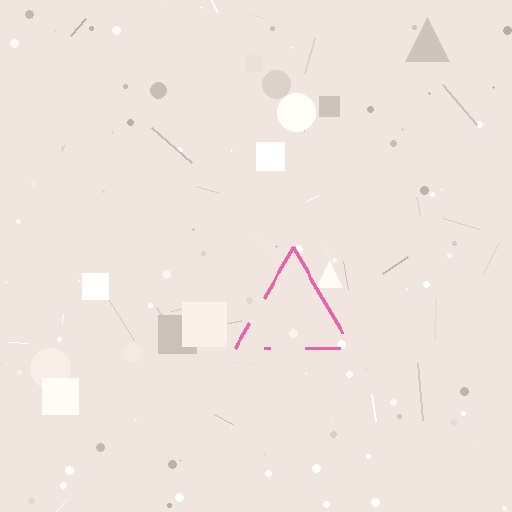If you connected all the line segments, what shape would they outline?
They would outline a triangle.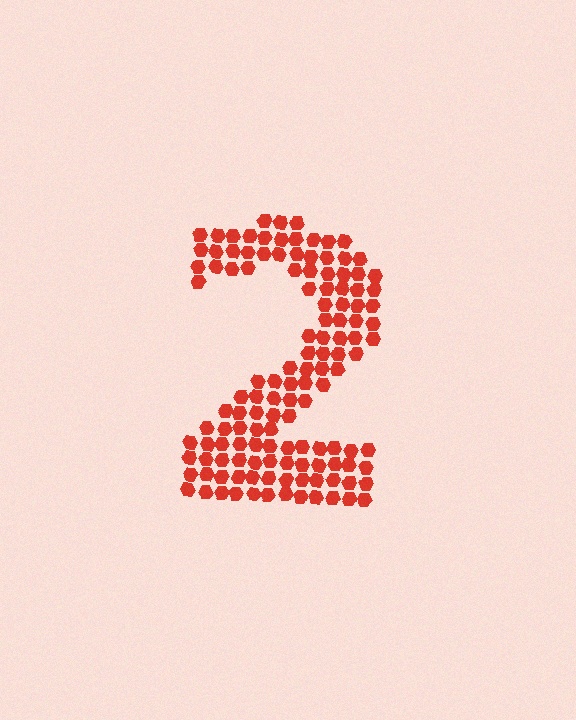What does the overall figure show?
The overall figure shows the digit 2.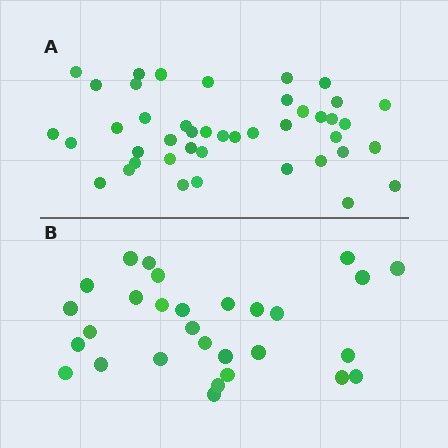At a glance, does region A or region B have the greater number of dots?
Region A (the top region) has more dots.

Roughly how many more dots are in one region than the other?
Region A has approximately 15 more dots than region B.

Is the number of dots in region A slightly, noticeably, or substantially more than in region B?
Region A has substantially more. The ratio is roughly 1.5 to 1.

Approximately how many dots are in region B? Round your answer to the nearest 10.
About 30 dots. (The exact count is 29, which rounds to 30.)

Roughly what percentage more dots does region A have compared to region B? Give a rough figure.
About 50% more.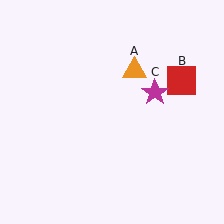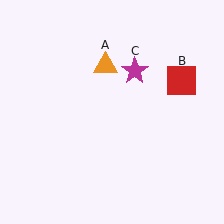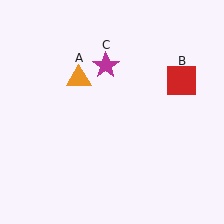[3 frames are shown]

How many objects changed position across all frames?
2 objects changed position: orange triangle (object A), magenta star (object C).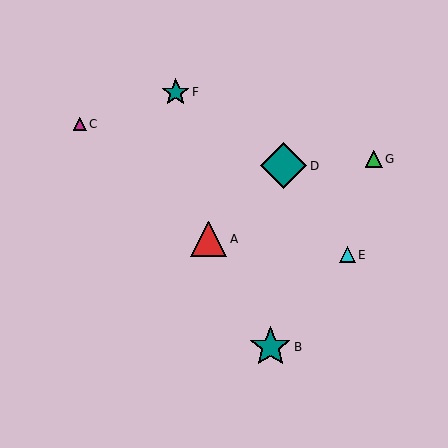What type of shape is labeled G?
Shape G is a green triangle.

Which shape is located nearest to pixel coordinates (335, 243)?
The cyan triangle (labeled E) at (348, 255) is nearest to that location.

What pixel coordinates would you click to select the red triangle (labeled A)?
Click at (209, 239) to select the red triangle A.